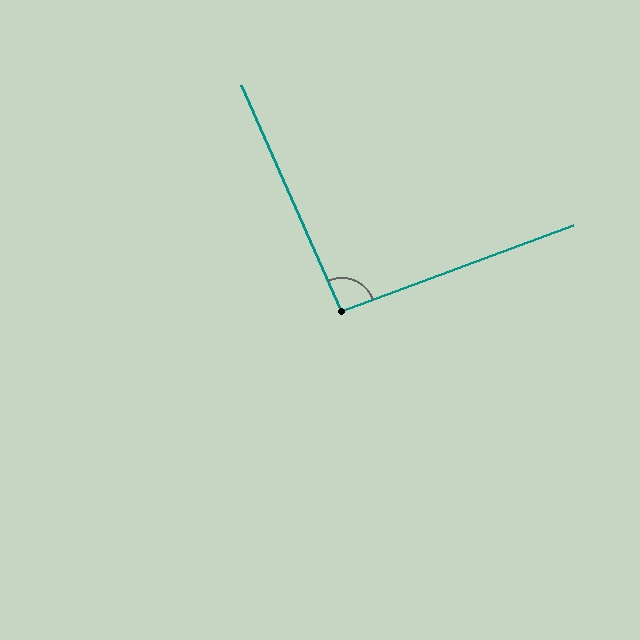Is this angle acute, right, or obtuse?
It is approximately a right angle.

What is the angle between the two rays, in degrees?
Approximately 94 degrees.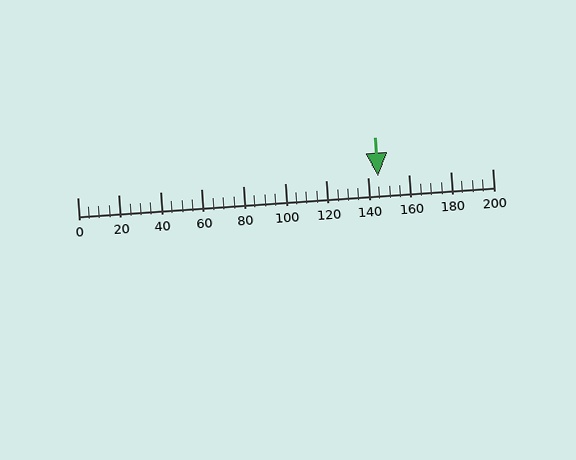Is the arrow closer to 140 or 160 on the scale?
The arrow is closer to 140.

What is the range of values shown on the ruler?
The ruler shows values from 0 to 200.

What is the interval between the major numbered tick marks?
The major tick marks are spaced 20 units apart.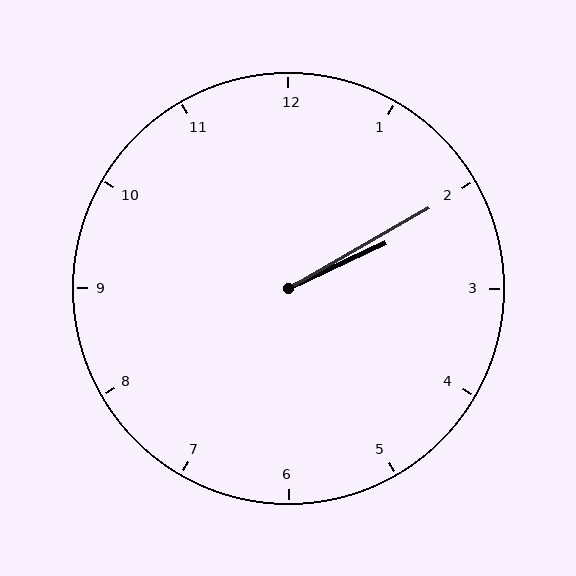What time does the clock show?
2:10.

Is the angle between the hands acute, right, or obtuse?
It is acute.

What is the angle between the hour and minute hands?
Approximately 5 degrees.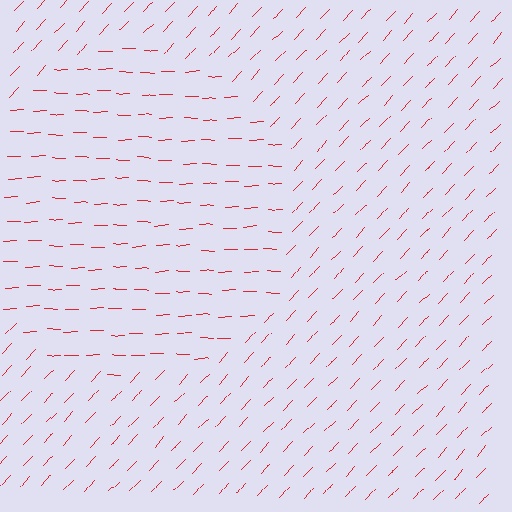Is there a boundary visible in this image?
Yes, there is a texture boundary formed by a change in line orientation.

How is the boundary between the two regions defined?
The boundary is defined purely by a change in line orientation (approximately 45 degrees difference). All lines are the same color and thickness.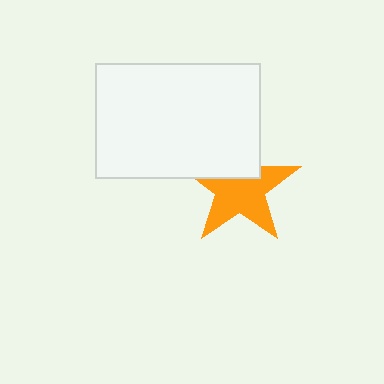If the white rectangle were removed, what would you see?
You would see the complete orange star.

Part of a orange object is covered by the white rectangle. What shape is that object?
It is a star.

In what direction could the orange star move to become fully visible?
The orange star could move down. That would shift it out from behind the white rectangle entirely.